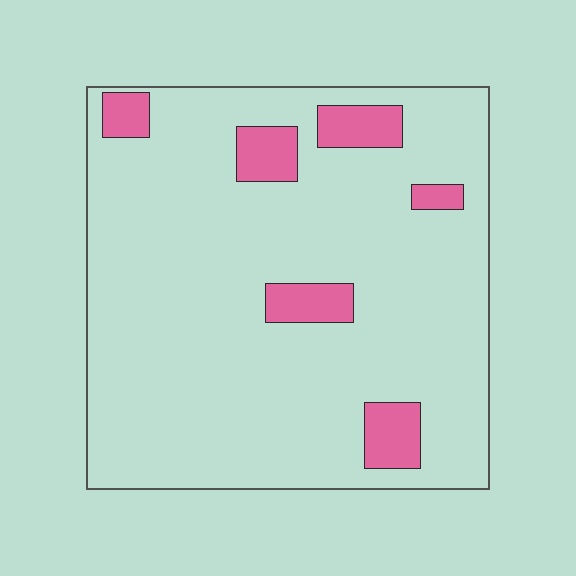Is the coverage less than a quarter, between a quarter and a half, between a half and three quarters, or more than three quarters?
Less than a quarter.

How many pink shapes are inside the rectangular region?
6.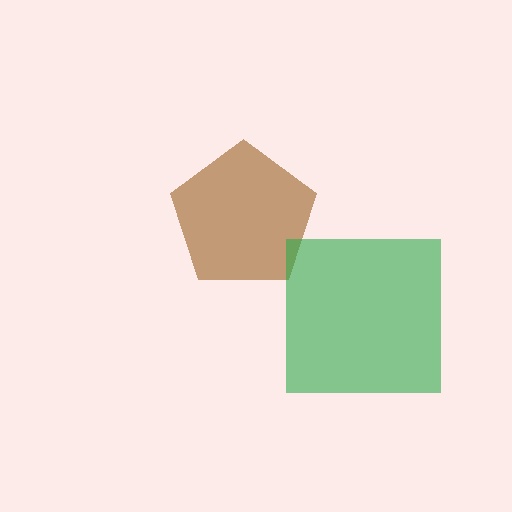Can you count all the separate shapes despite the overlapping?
Yes, there are 2 separate shapes.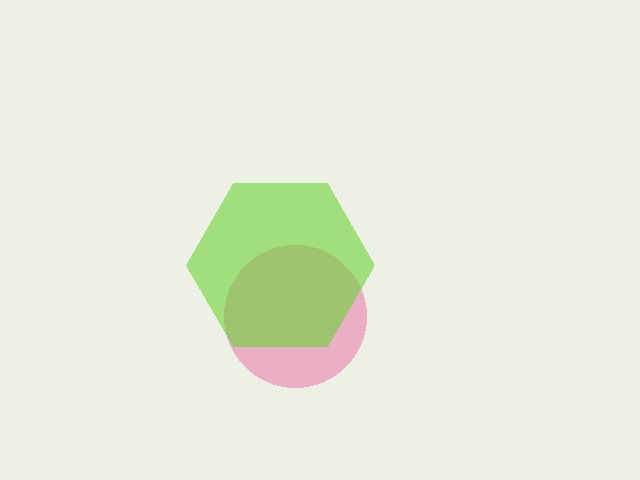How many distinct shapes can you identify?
There are 2 distinct shapes: a pink circle, a lime hexagon.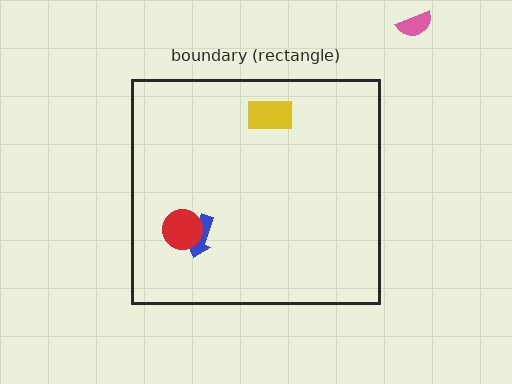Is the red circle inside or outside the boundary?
Inside.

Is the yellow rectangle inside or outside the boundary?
Inside.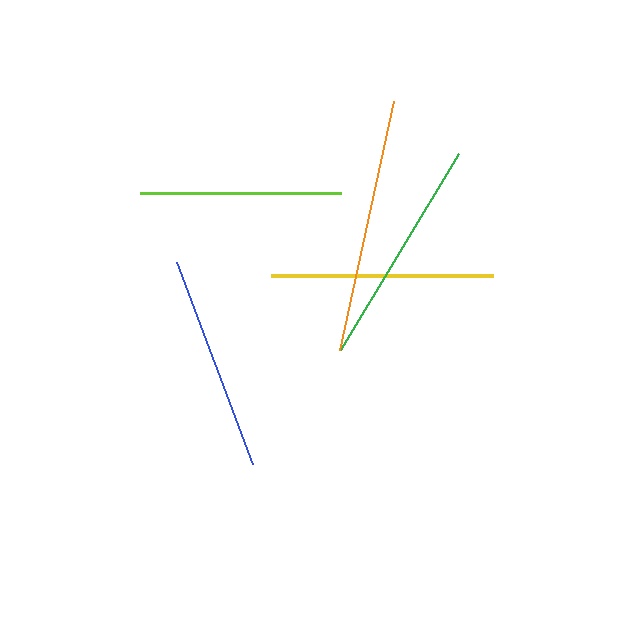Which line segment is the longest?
The orange line is the longest at approximately 254 pixels.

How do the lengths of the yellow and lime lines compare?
The yellow and lime lines are approximately the same length.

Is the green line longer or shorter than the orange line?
The orange line is longer than the green line.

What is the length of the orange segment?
The orange segment is approximately 254 pixels long.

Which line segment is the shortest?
The lime line is the shortest at approximately 201 pixels.